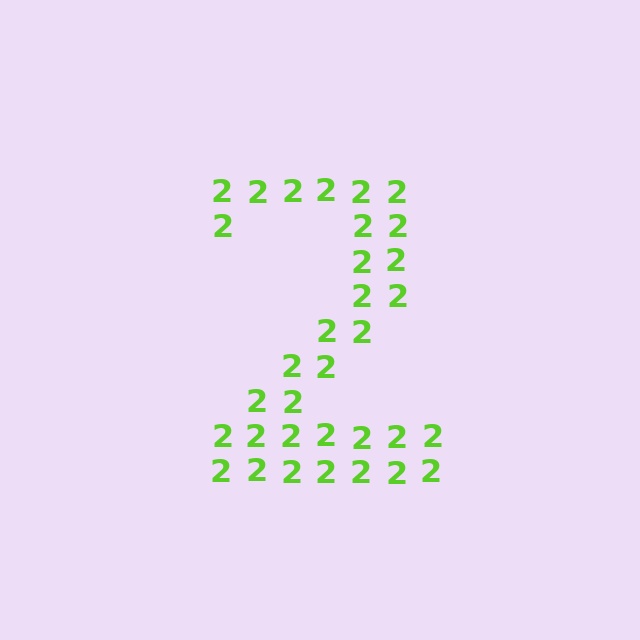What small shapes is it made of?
It is made of small digit 2's.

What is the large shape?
The large shape is the digit 2.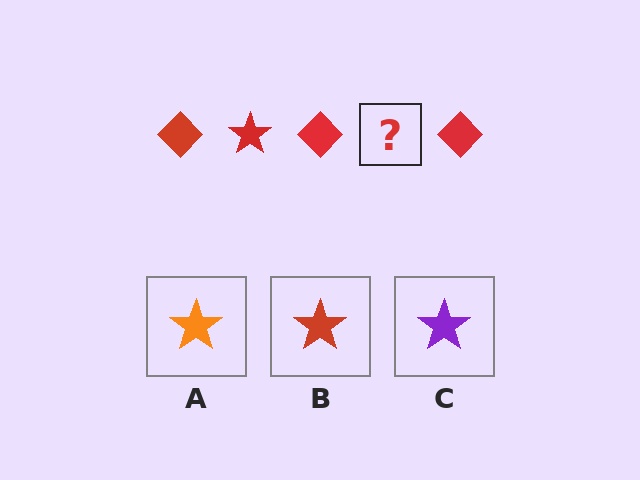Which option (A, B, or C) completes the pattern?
B.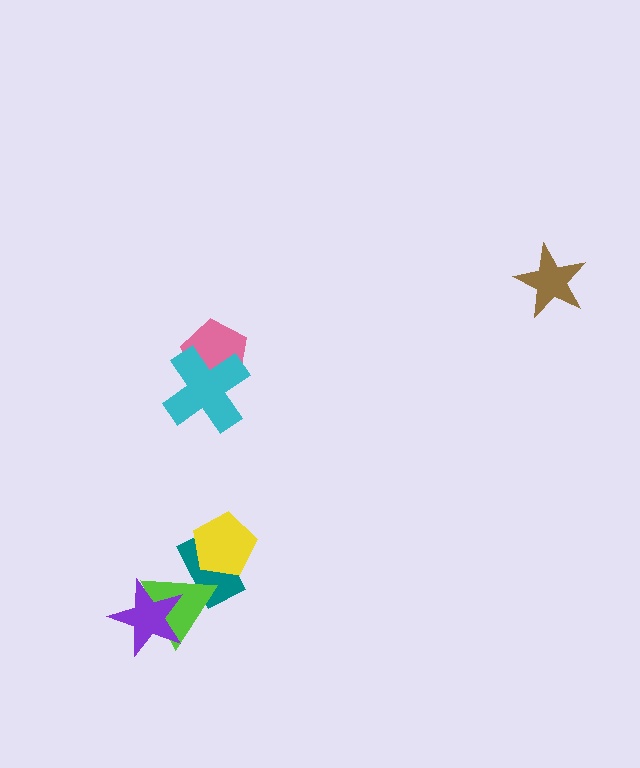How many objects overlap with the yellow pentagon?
1 object overlaps with the yellow pentagon.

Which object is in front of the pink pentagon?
The cyan cross is in front of the pink pentagon.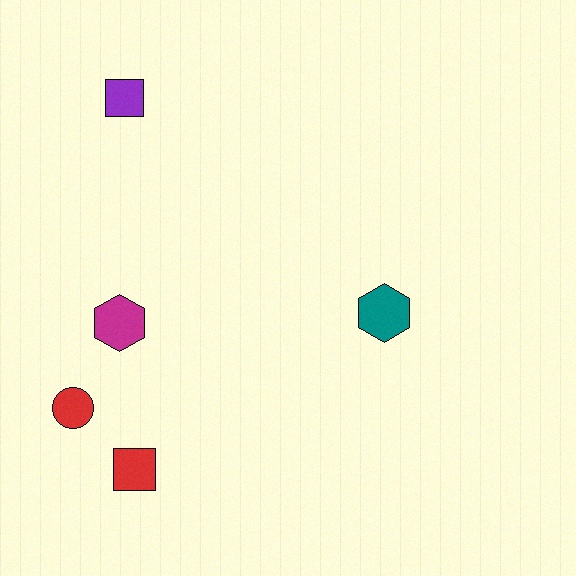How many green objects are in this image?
There are no green objects.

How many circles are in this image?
There is 1 circle.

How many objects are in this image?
There are 5 objects.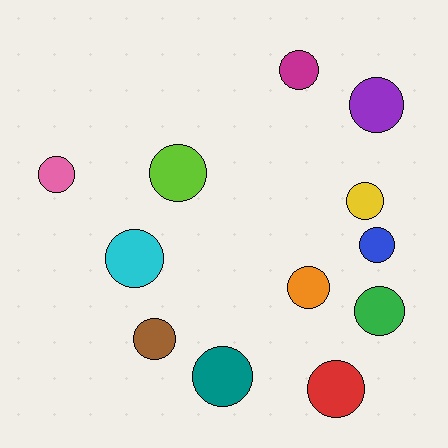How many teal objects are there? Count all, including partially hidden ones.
There is 1 teal object.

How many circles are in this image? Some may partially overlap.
There are 12 circles.